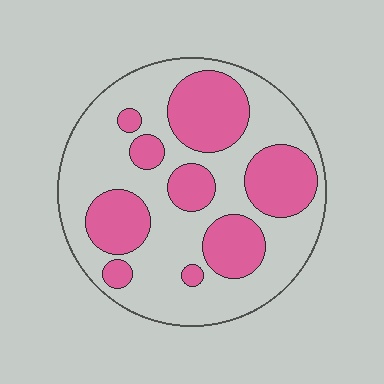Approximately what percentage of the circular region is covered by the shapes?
Approximately 35%.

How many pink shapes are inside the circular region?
9.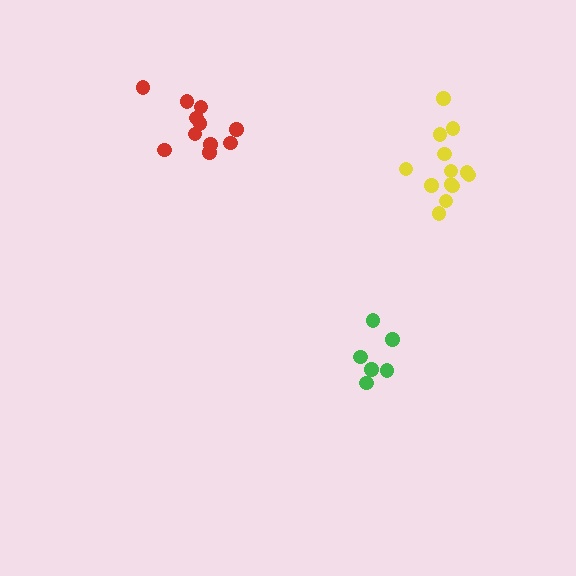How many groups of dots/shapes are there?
There are 3 groups.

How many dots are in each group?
Group 1: 13 dots, Group 2: 11 dots, Group 3: 7 dots (31 total).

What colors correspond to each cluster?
The clusters are colored: yellow, red, green.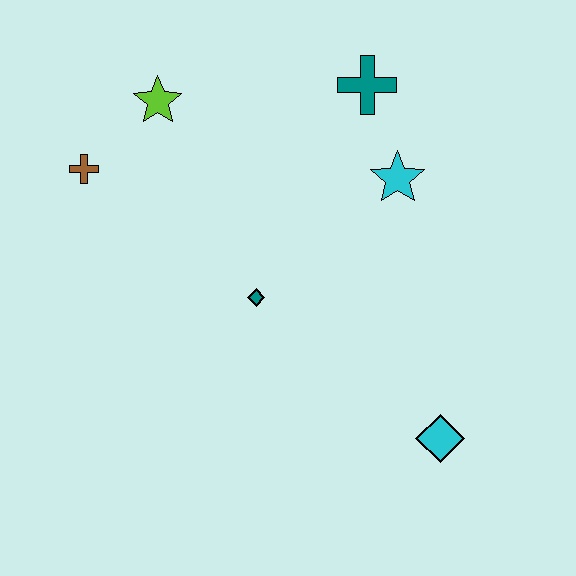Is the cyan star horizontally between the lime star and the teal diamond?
No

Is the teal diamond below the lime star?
Yes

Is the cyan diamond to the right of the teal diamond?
Yes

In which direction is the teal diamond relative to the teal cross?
The teal diamond is below the teal cross.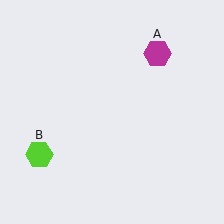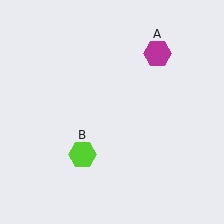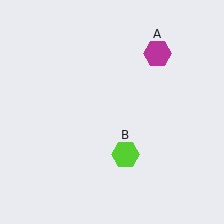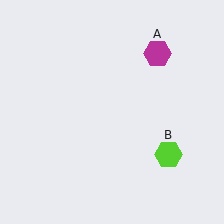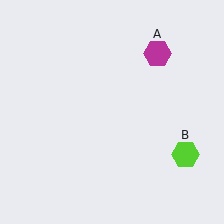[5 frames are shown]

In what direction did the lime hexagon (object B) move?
The lime hexagon (object B) moved right.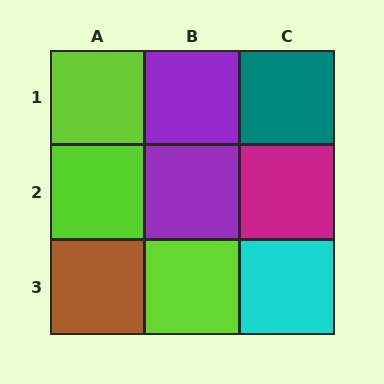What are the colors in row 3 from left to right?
Brown, lime, cyan.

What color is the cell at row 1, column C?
Teal.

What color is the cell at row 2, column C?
Magenta.